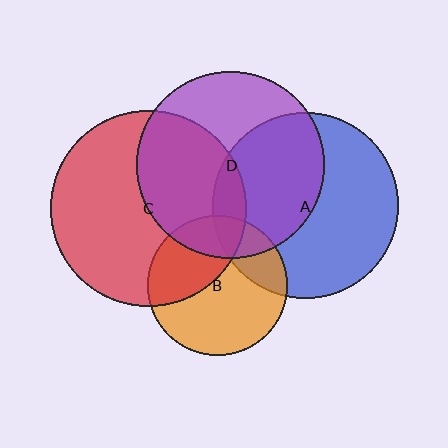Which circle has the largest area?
Circle C (red).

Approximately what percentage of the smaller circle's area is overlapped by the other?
Approximately 10%.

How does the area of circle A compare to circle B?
Approximately 1.8 times.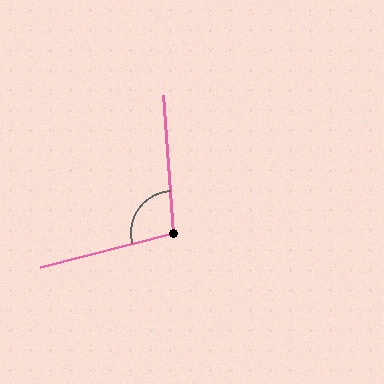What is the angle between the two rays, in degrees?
Approximately 100 degrees.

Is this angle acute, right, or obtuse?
It is obtuse.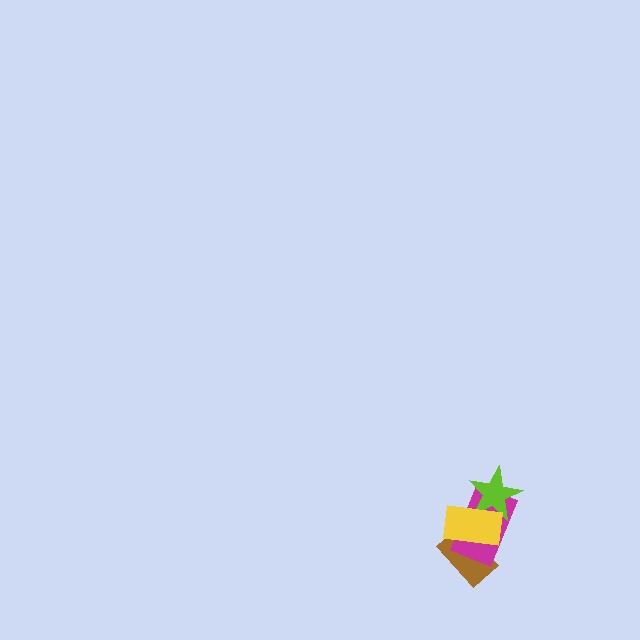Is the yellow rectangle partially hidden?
No, no other shape covers it.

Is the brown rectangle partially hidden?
Yes, it is partially covered by another shape.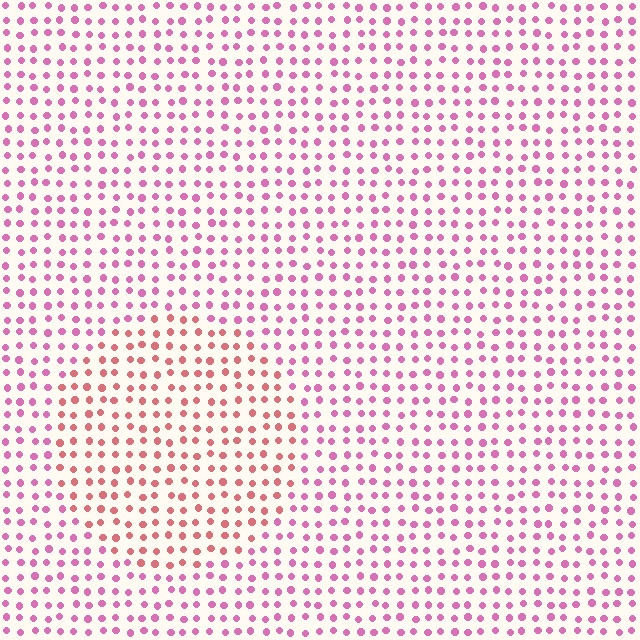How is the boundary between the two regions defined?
The boundary is defined purely by a slight shift in hue (about 34 degrees). Spacing, size, and orientation are identical on both sides.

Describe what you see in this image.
The image is filled with small pink elements in a uniform arrangement. A circle-shaped region is visible where the elements are tinted to a slightly different hue, forming a subtle color boundary.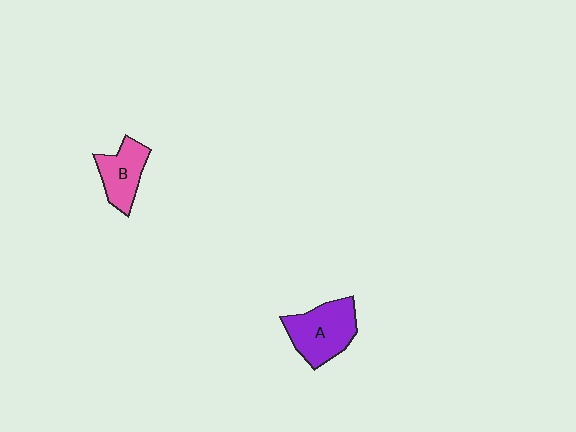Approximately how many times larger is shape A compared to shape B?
Approximately 1.4 times.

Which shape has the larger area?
Shape A (purple).